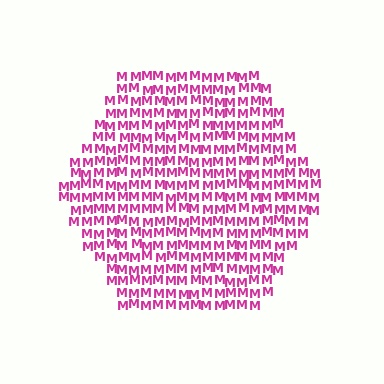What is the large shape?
The large shape is a hexagon.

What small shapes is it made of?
It is made of small letter M's.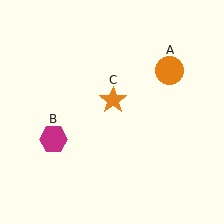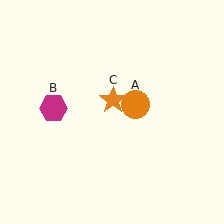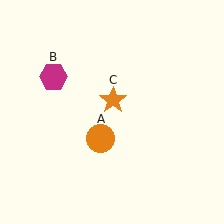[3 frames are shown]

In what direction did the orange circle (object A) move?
The orange circle (object A) moved down and to the left.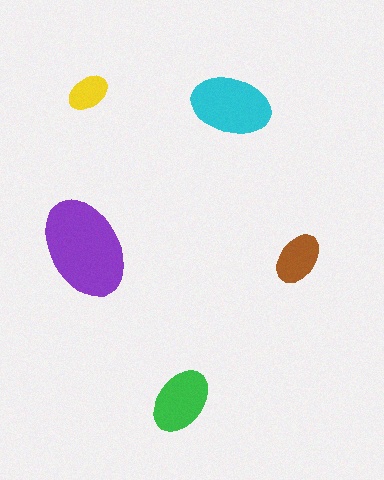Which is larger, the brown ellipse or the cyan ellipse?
The cyan one.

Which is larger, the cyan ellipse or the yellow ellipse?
The cyan one.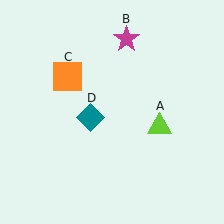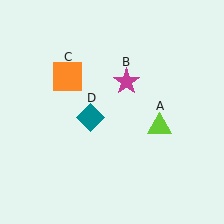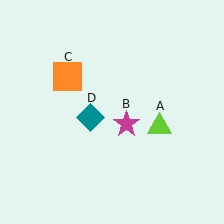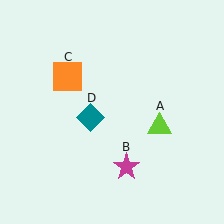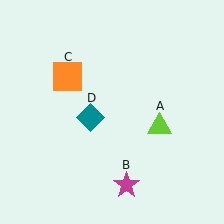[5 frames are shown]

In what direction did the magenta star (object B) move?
The magenta star (object B) moved down.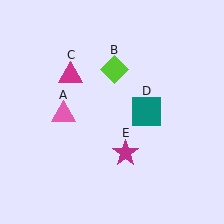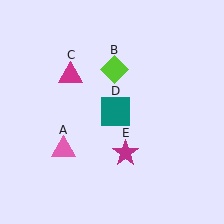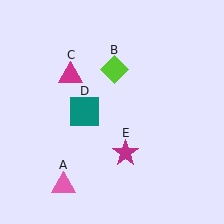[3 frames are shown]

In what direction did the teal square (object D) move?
The teal square (object D) moved left.